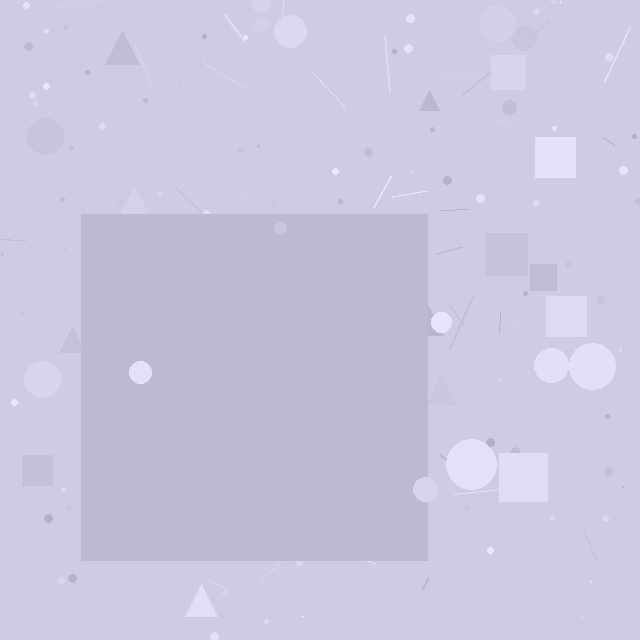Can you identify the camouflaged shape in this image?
The camouflaged shape is a square.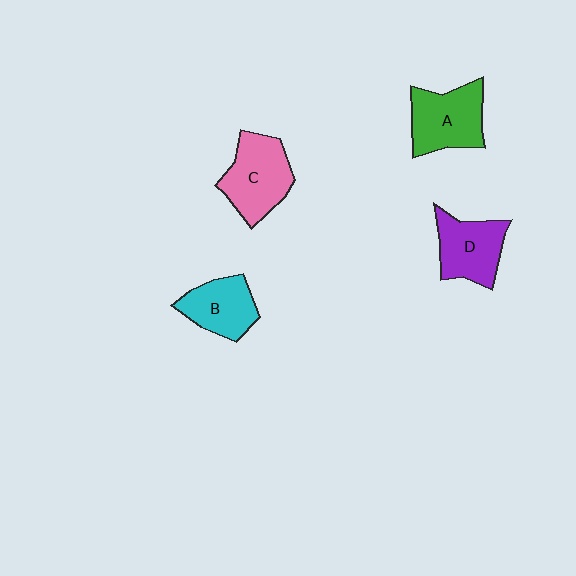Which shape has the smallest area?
Shape B (cyan).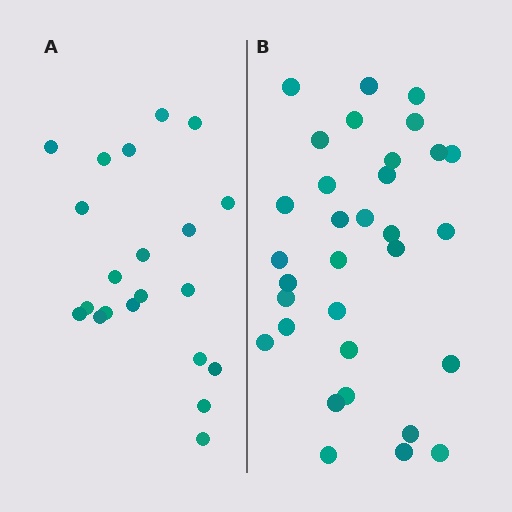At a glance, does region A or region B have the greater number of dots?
Region B (the right region) has more dots.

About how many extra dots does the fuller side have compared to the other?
Region B has roughly 12 or so more dots than region A.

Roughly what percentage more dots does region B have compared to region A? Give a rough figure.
About 50% more.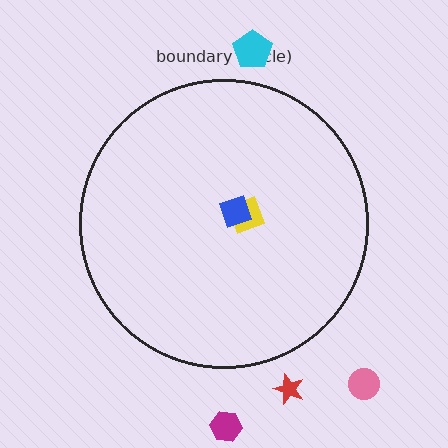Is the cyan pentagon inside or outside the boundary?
Outside.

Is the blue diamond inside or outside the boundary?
Inside.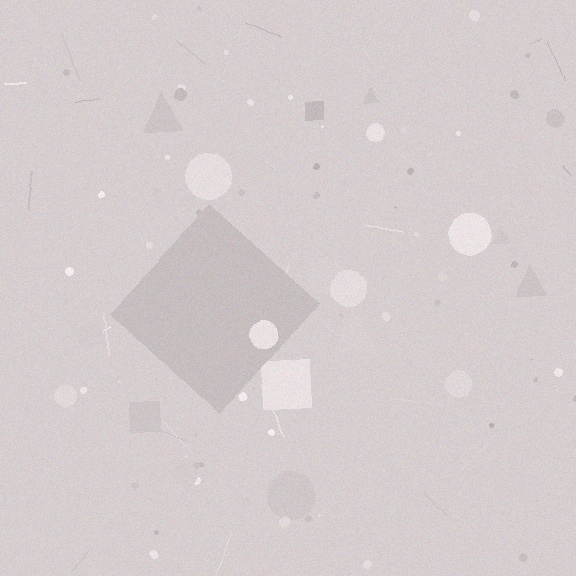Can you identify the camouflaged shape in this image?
The camouflaged shape is a diamond.